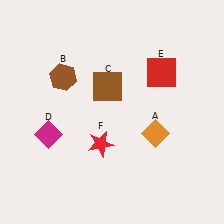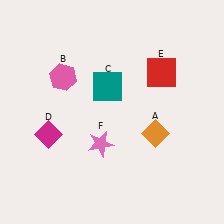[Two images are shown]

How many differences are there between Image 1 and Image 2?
There are 3 differences between the two images.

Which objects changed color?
B changed from brown to pink. C changed from brown to teal. F changed from red to pink.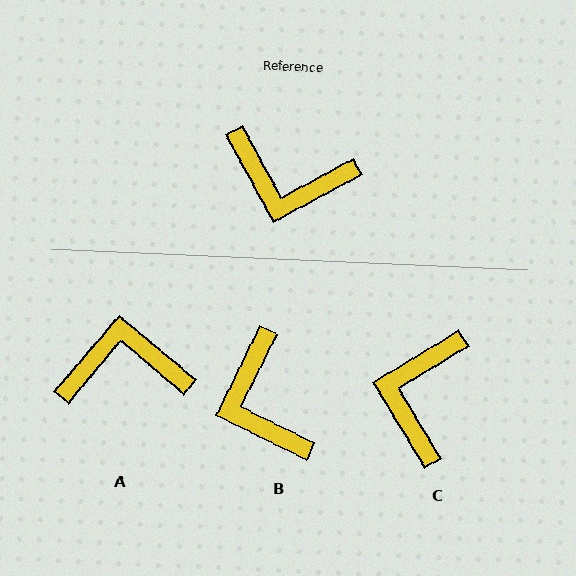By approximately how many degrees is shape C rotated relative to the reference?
Approximately 87 degrees clockwise.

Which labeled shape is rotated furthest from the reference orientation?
A, about 159 degrees away.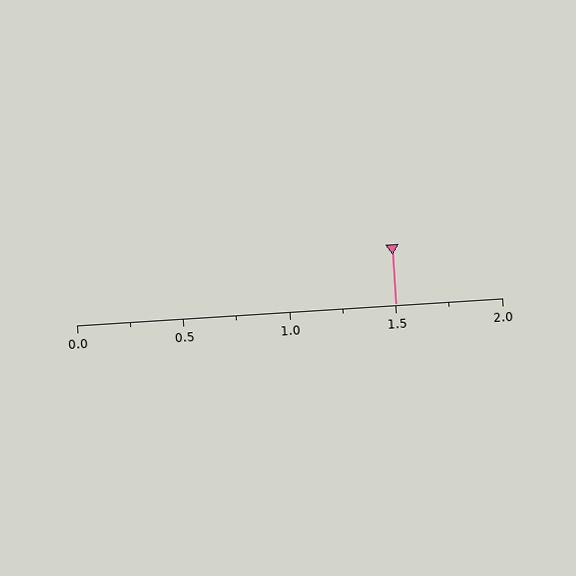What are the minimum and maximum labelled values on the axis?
The axis runs from 0.0 to 2.0.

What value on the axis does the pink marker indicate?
The marker indicates approximately 1.5.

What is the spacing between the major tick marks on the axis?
The major ticks are spaced 0.5 apart.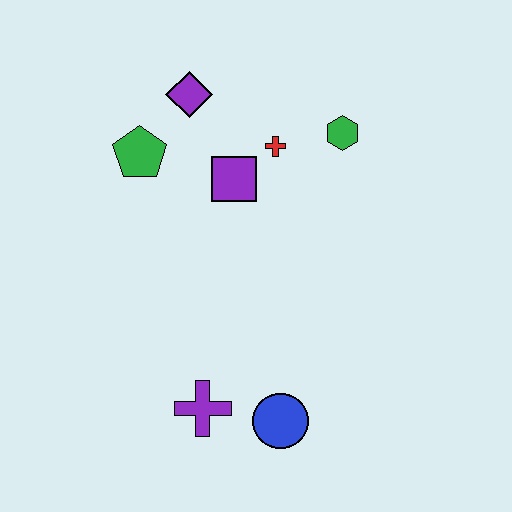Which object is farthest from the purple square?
The blue circle is farthest from the purple square.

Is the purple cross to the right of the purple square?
No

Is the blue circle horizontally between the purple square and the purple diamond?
No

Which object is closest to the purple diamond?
The green pentagon is closest to the purple diamond.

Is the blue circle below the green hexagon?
Yes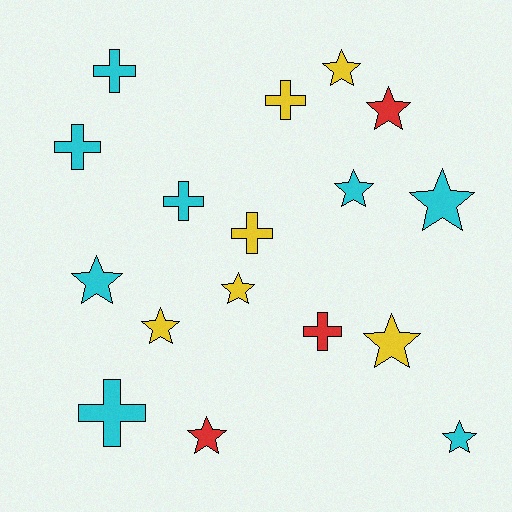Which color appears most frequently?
Cyan, with 8 objects.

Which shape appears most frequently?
Star, with 10 objects.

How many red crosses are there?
There is 1 red cross.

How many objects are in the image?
There are 17 objects.